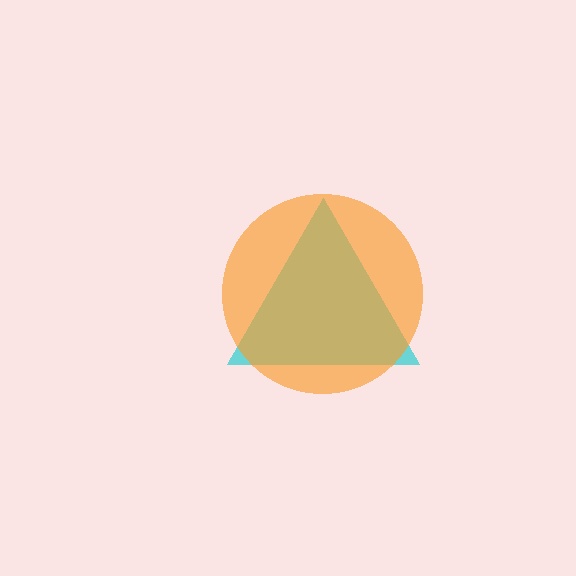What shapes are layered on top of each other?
The layered shapes are: a cyan triangle, an orange circle.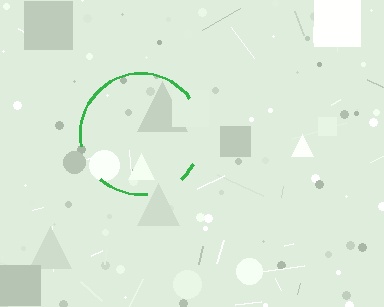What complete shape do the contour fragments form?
The contour fragments form a circle.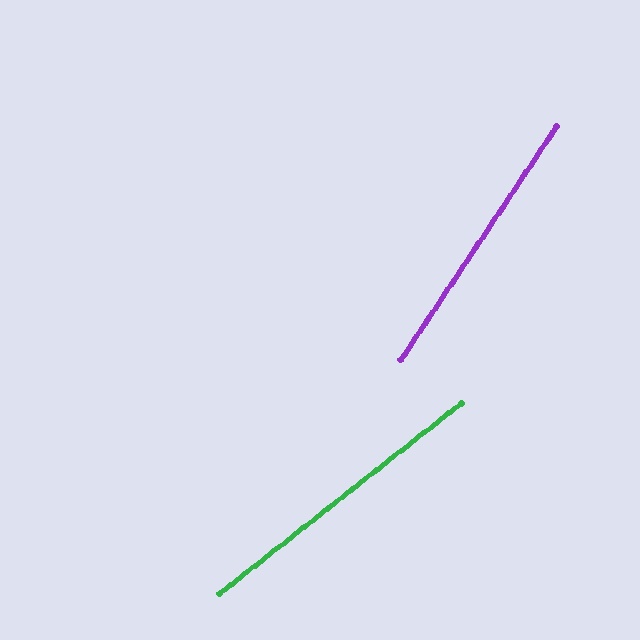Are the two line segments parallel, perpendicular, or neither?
Neither parallel nor perpendicular — they differ by about 18°.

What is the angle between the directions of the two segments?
Approximately 18 degrees.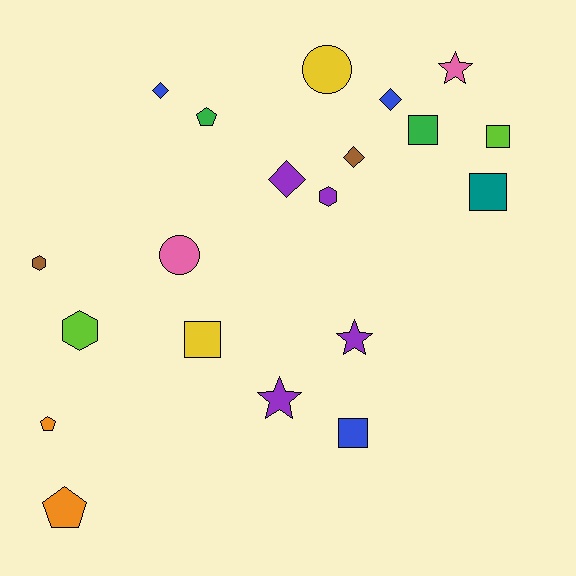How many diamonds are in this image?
There are 4 diamonds.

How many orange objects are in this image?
There are 2 orange objects.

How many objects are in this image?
There are 20 objects.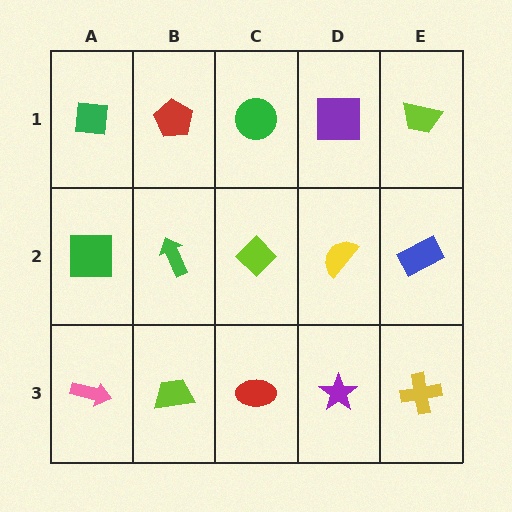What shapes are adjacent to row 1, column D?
A yellow semicircle (row 2, column D), a green circle (row 1, column C), a lime trapezoid (row 1, column E).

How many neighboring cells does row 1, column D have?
3.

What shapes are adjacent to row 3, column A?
A green square (row 2, column A), a lime trapezoid (row 3, column B).